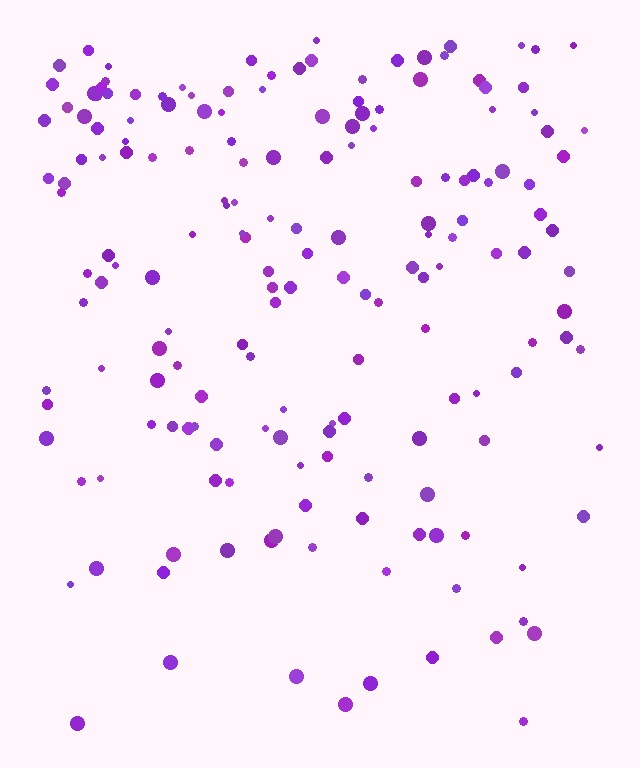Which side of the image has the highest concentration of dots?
The top.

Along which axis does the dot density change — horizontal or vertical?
Vertical.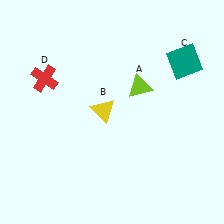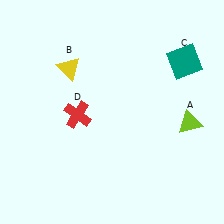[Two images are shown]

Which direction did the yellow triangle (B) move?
The yellow triangle (B) moved up.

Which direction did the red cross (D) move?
The red cross (D) moved down.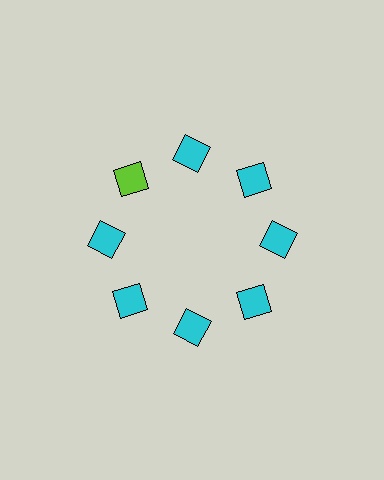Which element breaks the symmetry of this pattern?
The lime square at roughly the 10 o'clock position breaks the symmetry. All other shapes are cyan squares.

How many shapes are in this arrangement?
There are 8 shapes arranged in a ring pattern.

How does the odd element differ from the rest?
It has a different color: lime instead of cyan.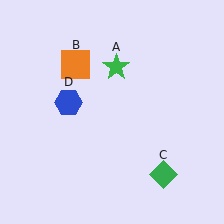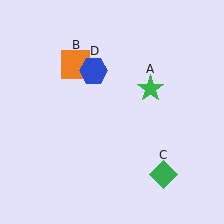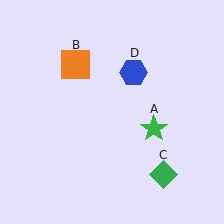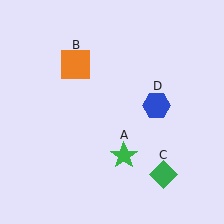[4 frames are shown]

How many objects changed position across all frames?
2 objects changed position: green star (object A), blue hexagon (object D).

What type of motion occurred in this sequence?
The green star (object A), blue hexagon (object D) rotated clockwise around the center of the scene.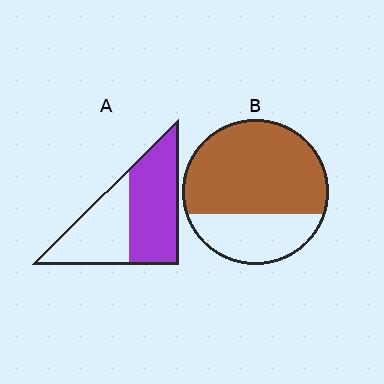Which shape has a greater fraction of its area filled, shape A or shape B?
Shape B.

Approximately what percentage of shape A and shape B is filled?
A is approximately 55% and B is approximately 70%.